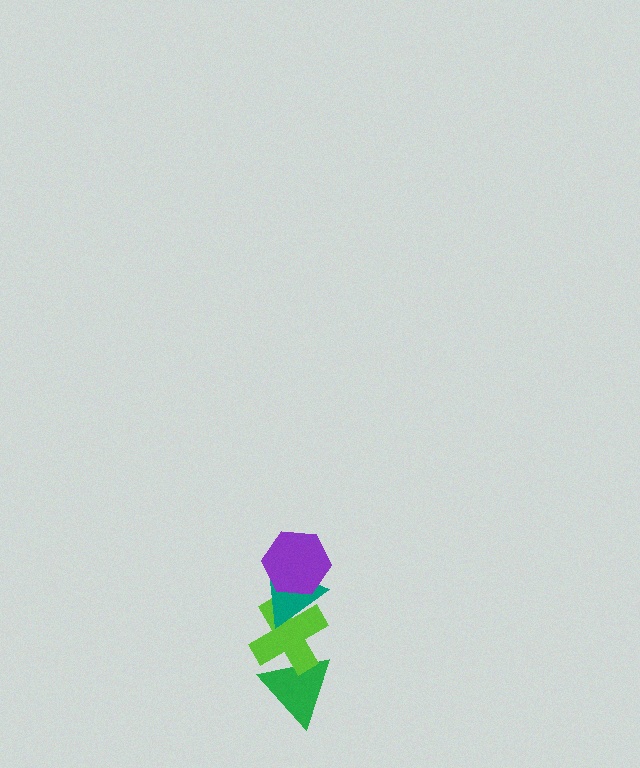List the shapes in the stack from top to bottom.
From top to bottom: the purple hexagon, the teal triangle, the lime cross, the green triangle.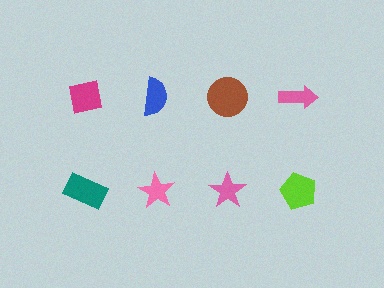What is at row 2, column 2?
A pink star.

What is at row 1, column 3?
A brown circle.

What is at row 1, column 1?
A magenta square.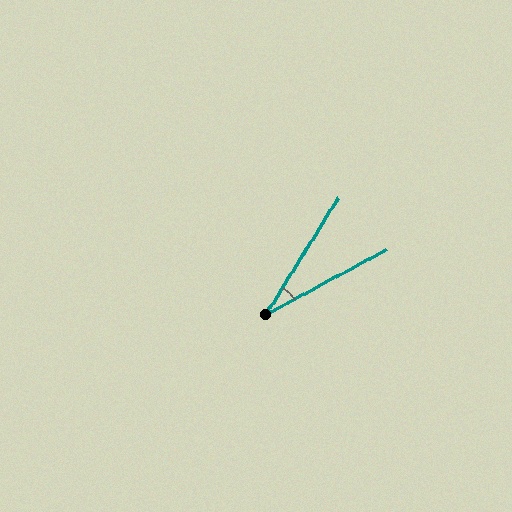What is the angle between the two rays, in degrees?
Approximately 30 degrees.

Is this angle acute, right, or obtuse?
It is acute.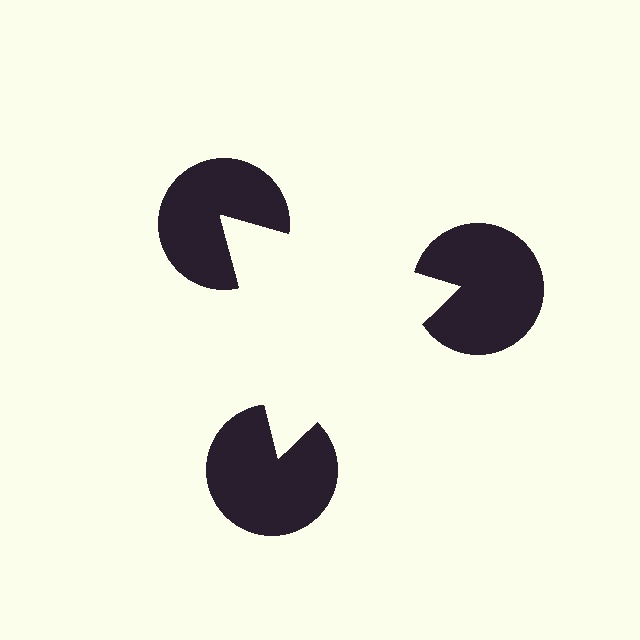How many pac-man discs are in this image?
There are 3 — one at each vertex of the illusory triangle.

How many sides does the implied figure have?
3 sides.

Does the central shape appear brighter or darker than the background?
It typically appears slightly brighter than the background, even though no actual brightness change is drawn.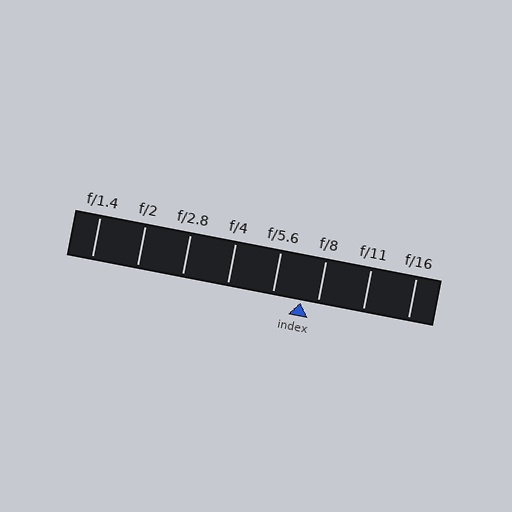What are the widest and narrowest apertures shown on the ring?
The widest aperture shown is f/1.4 and the narrowest is f/16.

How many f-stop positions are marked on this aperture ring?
There are 8 f-stop positions marked.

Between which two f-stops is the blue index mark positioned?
The index mark is between f/5.6 and f/8.